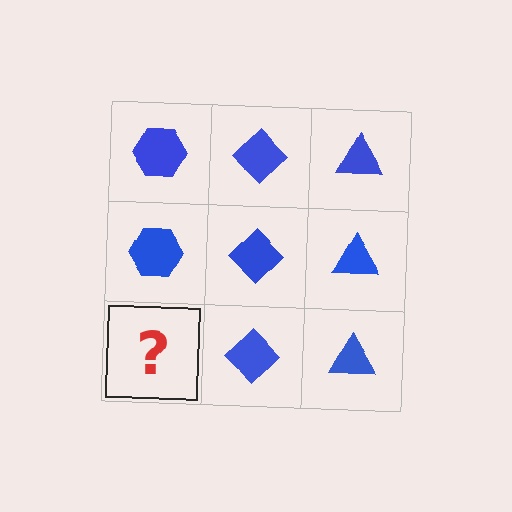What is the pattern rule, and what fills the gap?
The rule is that each column has a consistent shape. The gap should be filled with a blue hexagon.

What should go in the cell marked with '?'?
The missing cell should contain a blue hexagon.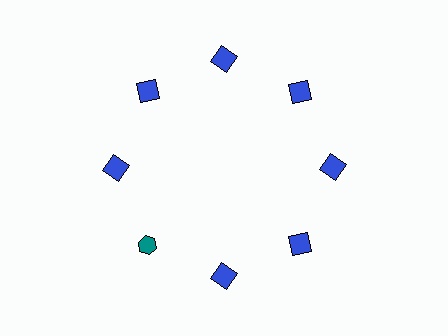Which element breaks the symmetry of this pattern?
The teal hexagon at roughly the 8 o'clock position breaks the symmetry. All other shapes are blue squares.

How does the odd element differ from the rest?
It differs in both color (teal instead of blue) and shape (hexagon instead of square).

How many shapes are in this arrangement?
There are 8 shapes arranged in a ring pattern.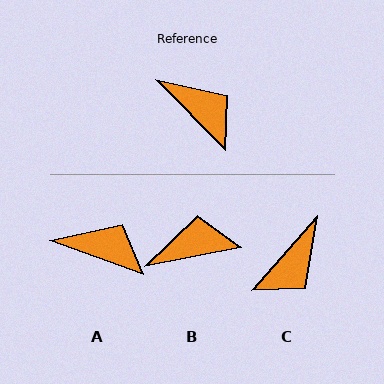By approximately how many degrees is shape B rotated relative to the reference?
Approximately 56 degrees counter-clockwise.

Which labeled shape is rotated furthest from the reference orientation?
C, about 86 degrees away.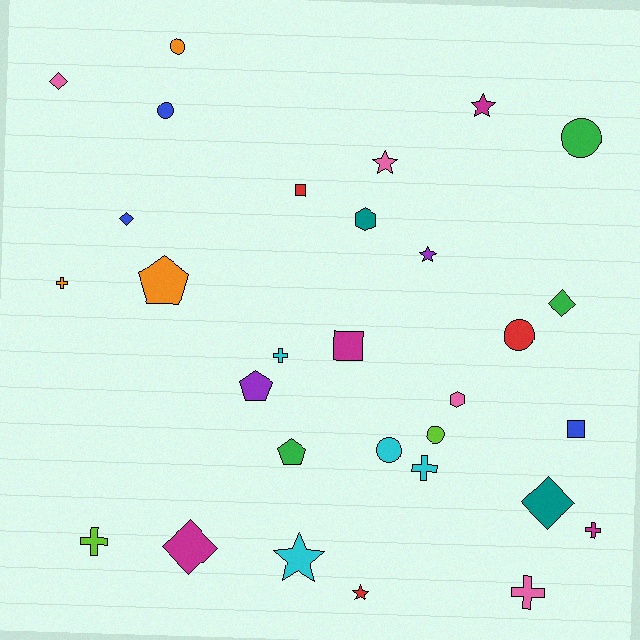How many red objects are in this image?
There are 3 red objects.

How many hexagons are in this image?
There are 2 hexagons.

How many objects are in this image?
There are 30 objects.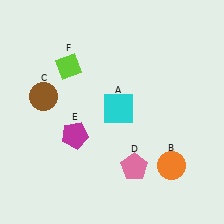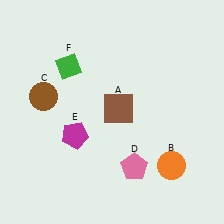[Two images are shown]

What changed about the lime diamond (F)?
In Image 1, F is lime. In Image 2, it changed to green.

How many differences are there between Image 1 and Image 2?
There are 2 differences between the two images.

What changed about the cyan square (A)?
In Image 1, A is cyan. In Image 2, it changed to brown.